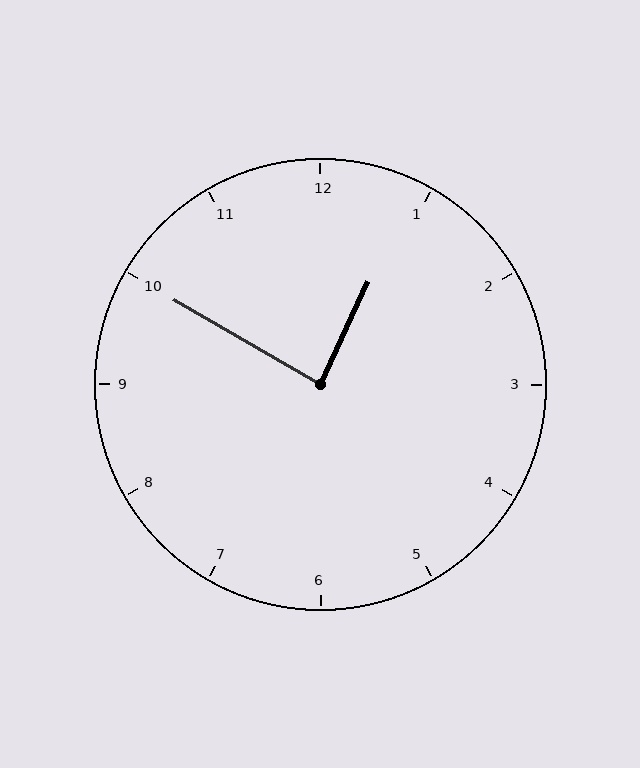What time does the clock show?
12:50.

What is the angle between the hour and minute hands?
Approximately 85 degrees.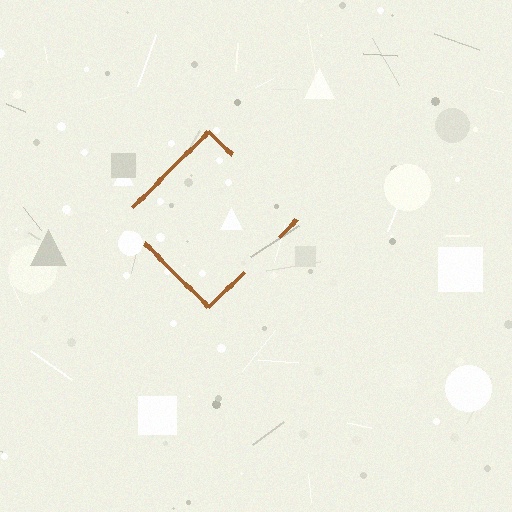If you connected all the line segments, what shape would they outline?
They would outline a diamond.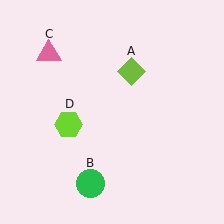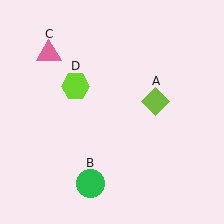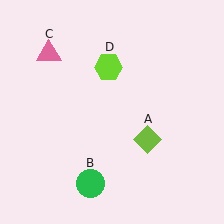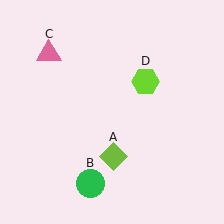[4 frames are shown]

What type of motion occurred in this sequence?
The lime diamond (object A), lime hexagon (object D) rotated clockwise around the center of the scene.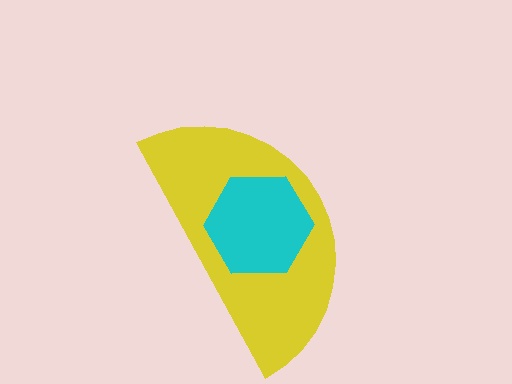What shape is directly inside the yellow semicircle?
The cyan hexagon.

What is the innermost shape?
The cyan hexagon.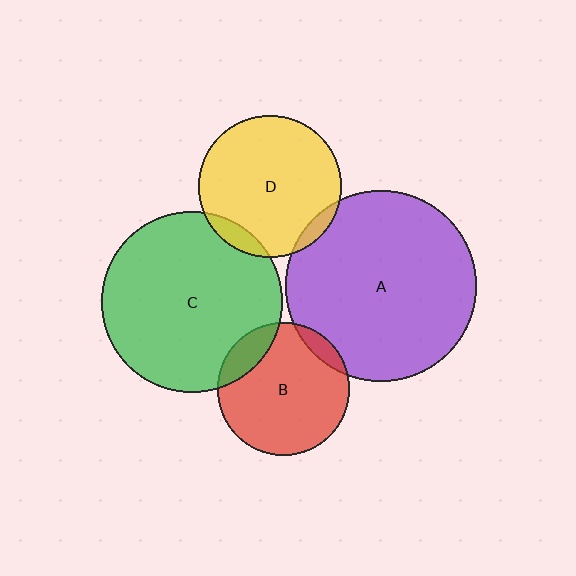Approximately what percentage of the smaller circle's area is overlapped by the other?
Approximately 5%.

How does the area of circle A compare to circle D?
Approximately 1.8 times.